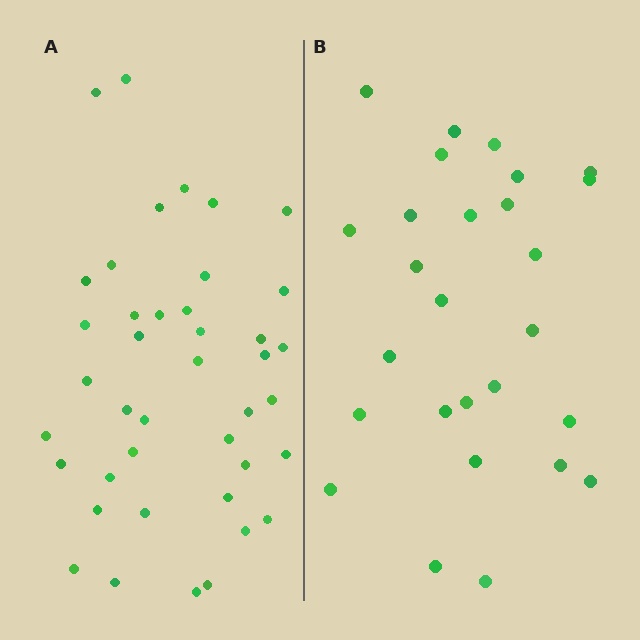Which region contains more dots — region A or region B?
Region A (the left region) has more dots.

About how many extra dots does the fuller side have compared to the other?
Region A has approximately 15 more dots than region B.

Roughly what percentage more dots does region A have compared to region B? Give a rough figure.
About 50% more.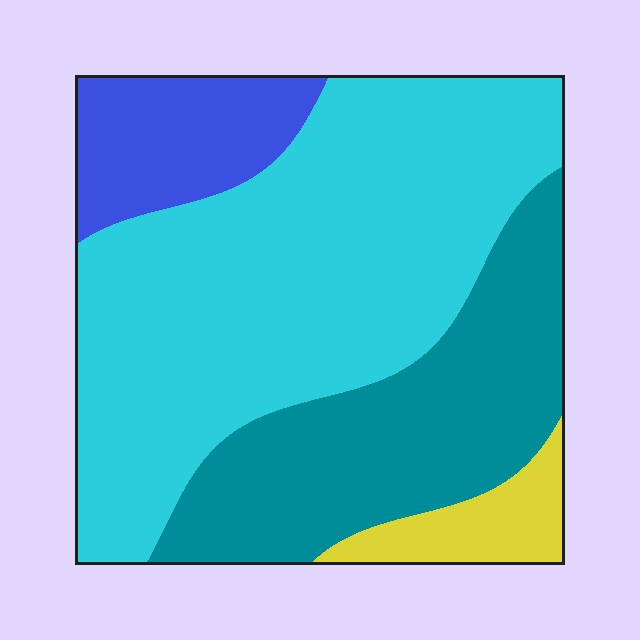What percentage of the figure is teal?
Teal covers about 30% of the figure.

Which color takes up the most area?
Cyan, at roughly 55%.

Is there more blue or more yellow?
Blue.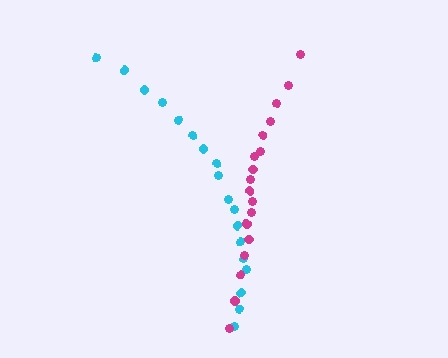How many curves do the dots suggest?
There are 2 distinct paths.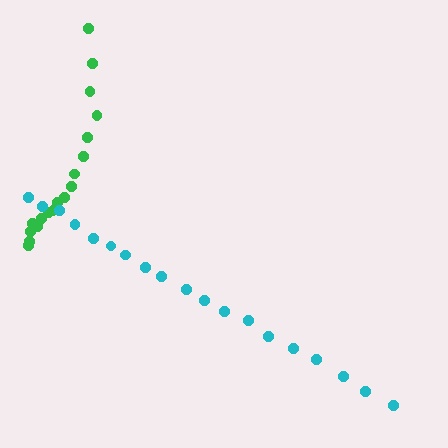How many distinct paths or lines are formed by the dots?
There are 2 distinct paths.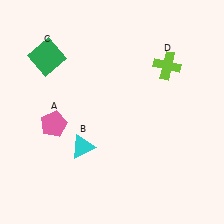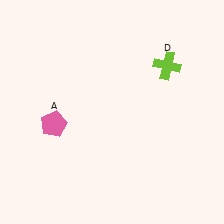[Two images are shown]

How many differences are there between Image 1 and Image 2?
There are 2 differences between the two images.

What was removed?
The cyan triangle (B), the green square (C) were removed in Image 2.